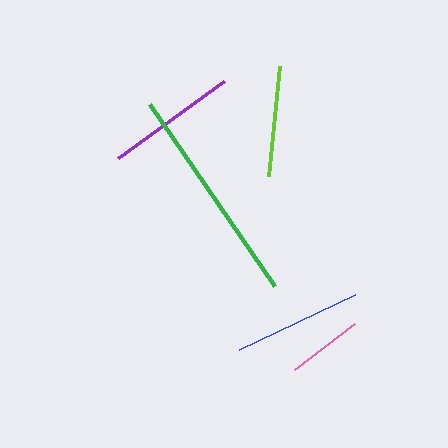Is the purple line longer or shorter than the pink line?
The purple line is longer than the pink line.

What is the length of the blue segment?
The blue segment is approximately 128 pixels long.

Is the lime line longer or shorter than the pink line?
The lime line is longer than the pink line.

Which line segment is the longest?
The green line is the longest at approximately 220 pixels.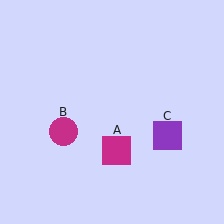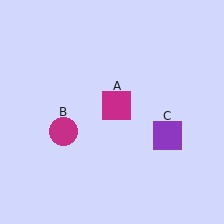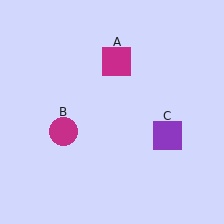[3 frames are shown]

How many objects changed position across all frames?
1 object changed position: magenta square (object A).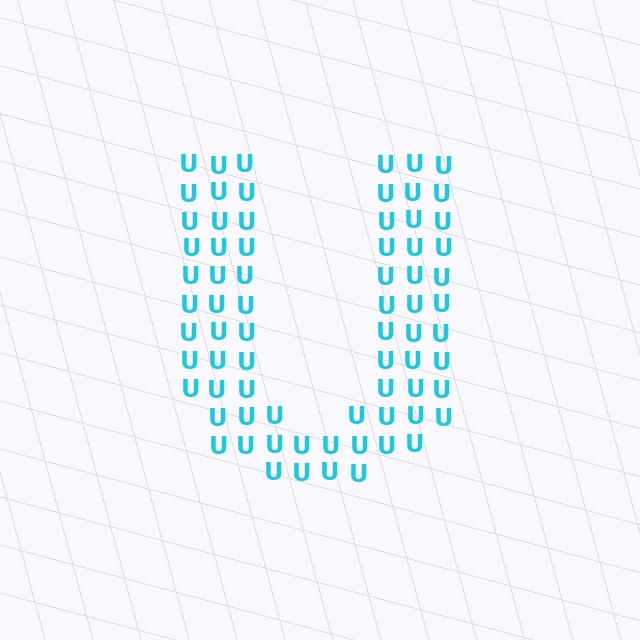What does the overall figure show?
The overall figure shows the letter U.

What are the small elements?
The small elements are letter U's.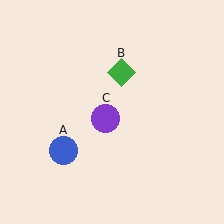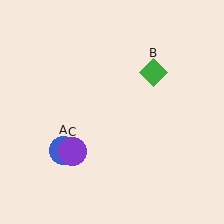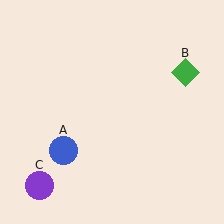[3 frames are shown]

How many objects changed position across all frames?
2 objects changed position: green diamond (object B), purple circle (object C).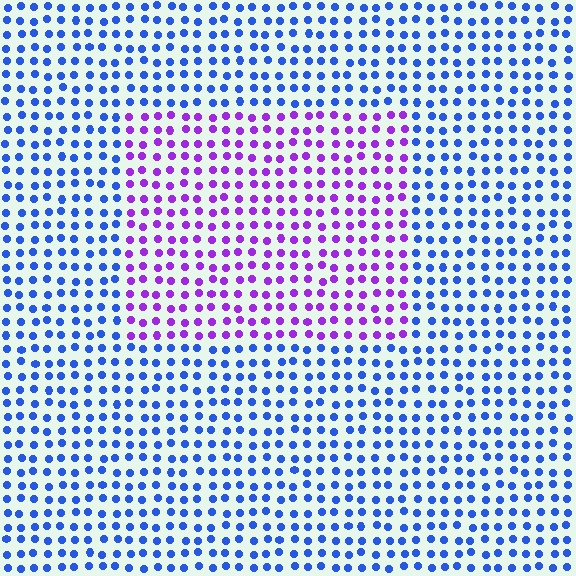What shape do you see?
I see a rectangle.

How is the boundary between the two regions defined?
The boundary is defined purely by a slight shift in hue (about 55 degrees). Spacing, size, and orientation are identical on both sides.